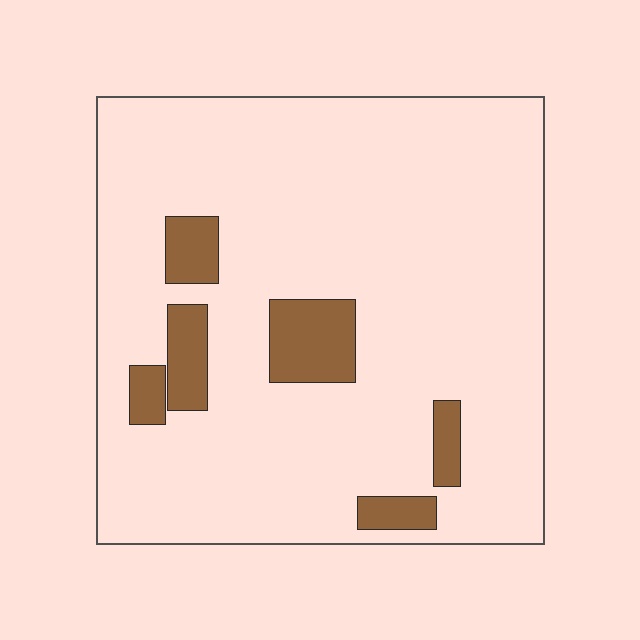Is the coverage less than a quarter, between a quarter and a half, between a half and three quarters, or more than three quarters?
Less than a quarter.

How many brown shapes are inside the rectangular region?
6.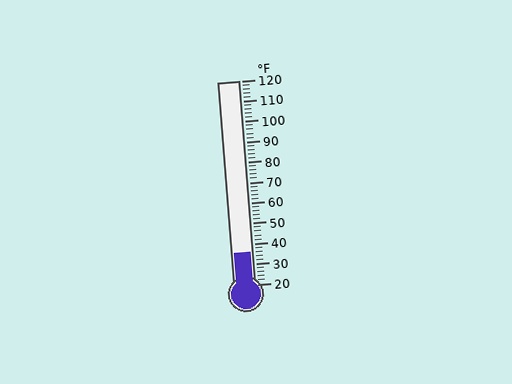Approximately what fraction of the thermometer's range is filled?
The thermometer is filled to approximately 15% of its range.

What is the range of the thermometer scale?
The thermometer scale ranges from 20°F to 120°F.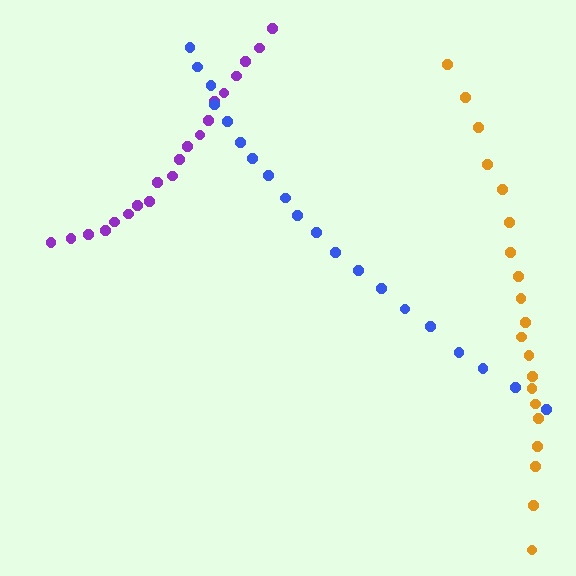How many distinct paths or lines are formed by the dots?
There are 3 distinct paths.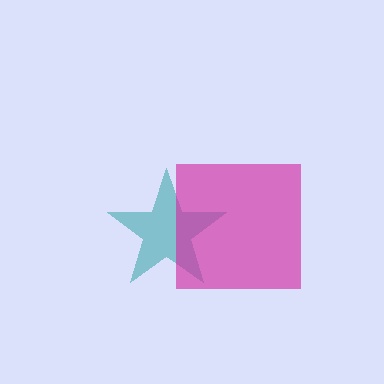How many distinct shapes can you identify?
There are 2 distinct shapes: a teal star, a magenta square.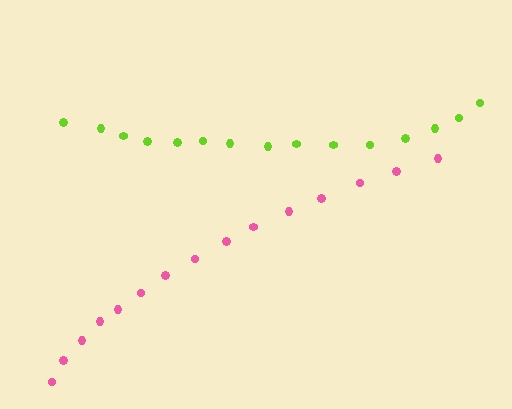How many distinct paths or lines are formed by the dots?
There are 2 distinct paths.